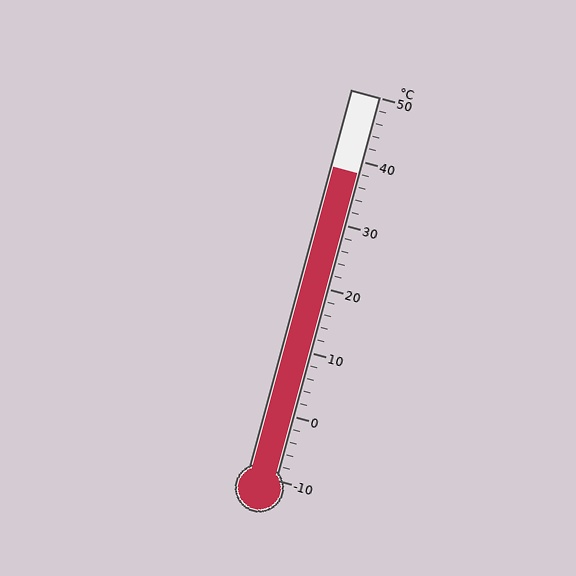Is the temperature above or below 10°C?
The temperature is above 10°C.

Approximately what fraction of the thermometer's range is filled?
The thermometer is filled to approximately 80% of its range.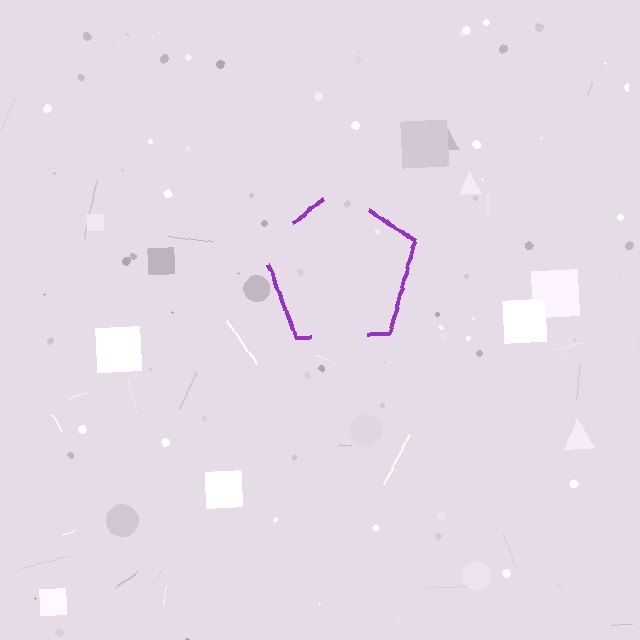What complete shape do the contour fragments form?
The contour fragments form a pentagon.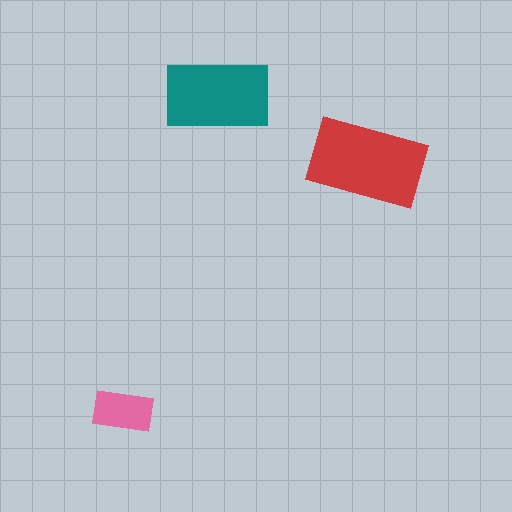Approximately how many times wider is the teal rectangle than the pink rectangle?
About 2 times wider.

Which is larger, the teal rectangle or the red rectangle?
The red one.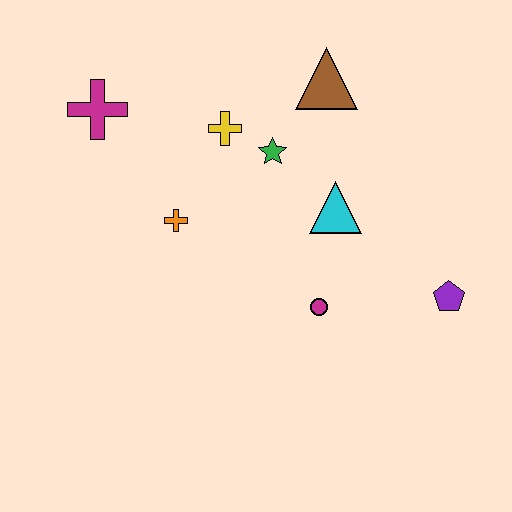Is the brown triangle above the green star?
Yes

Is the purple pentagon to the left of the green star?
No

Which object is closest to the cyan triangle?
The green star is closest to the cyan triangle.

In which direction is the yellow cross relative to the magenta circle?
The yellow cross is above the magenta circle.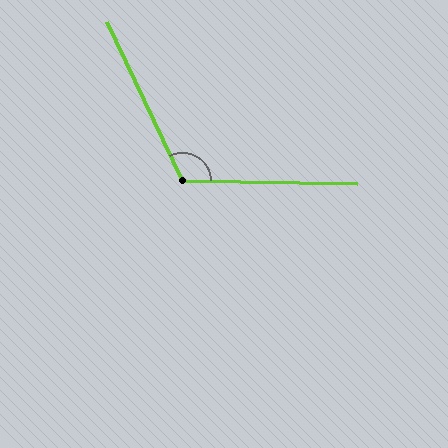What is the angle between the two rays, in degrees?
Approximately 116 degrees.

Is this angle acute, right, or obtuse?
It is obtuse.